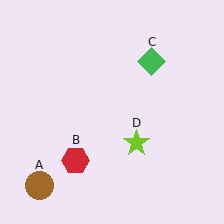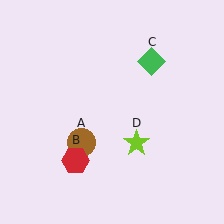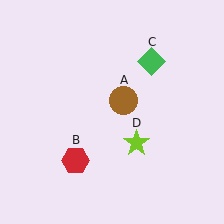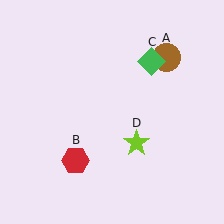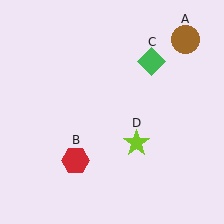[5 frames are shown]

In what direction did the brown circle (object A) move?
The brown circle (object A) moved up and to the right.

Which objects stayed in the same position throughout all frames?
Red hexagon (object B) and green diamond (object C) and lime star (object D) remained stationary.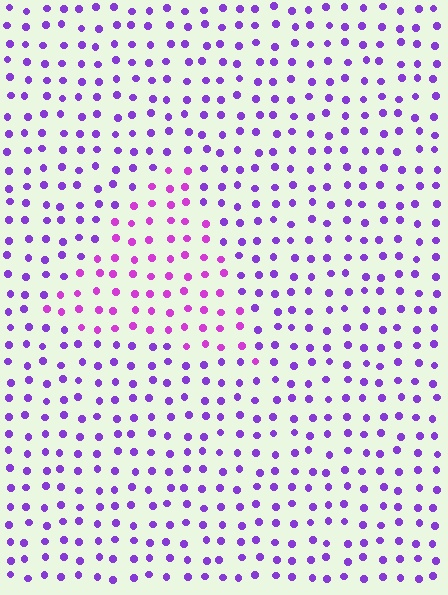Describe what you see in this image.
The image is filled with small purple elements in a uniform arrangement. A triangle-shaped region is visible where the elements are tinted to a slightly different hue, forming a subtle color boundary.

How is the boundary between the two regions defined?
The boundary is defined purely by a slight shift in hue (about 30 degrees). Spacing, size, and orientation are identical on both sides.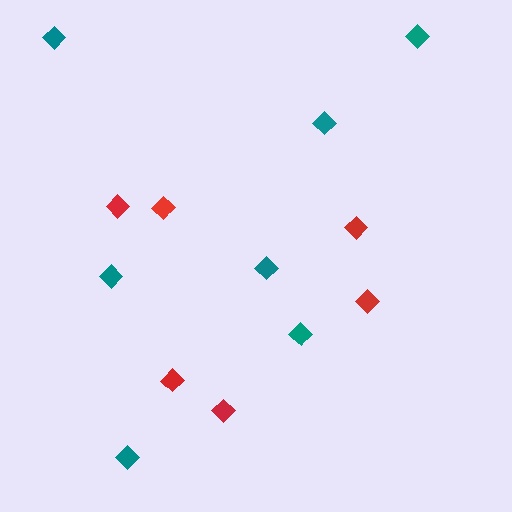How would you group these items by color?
There are 2 groups: one group of red diamonds (6) and one group of teal diamonds (7).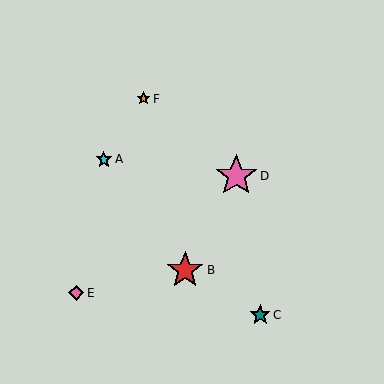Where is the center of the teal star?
The center of the teal star is at (260, 315).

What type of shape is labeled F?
Shape F is an orange star.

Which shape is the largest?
The pink star (labeled D) is the largest.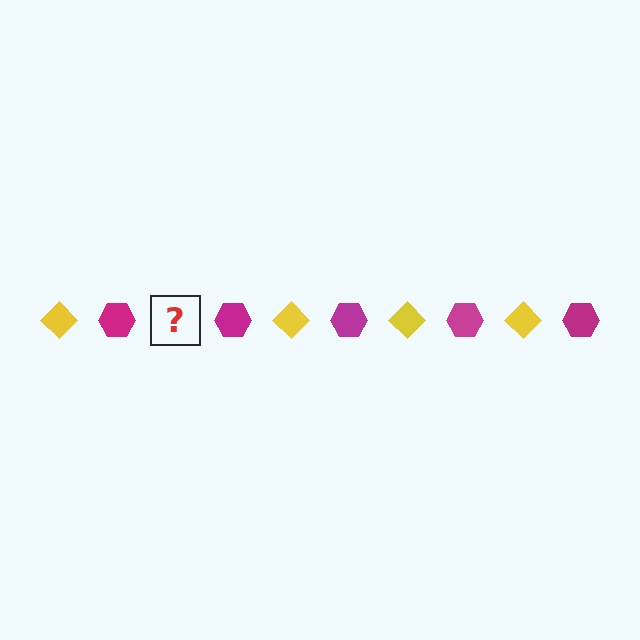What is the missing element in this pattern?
The missing element is a yellow diamond.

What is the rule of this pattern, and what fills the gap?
The rule is that the pattern alternates between yellow diamond and magenta hexagon. The gap should be filled with a yellow diamond.